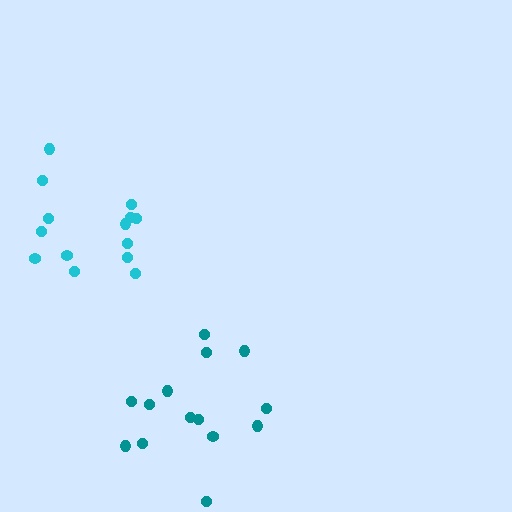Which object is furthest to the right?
The teal cluster is rightmost.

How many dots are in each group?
Group 1: 14 dots, Group 2: 14 dots (28 total).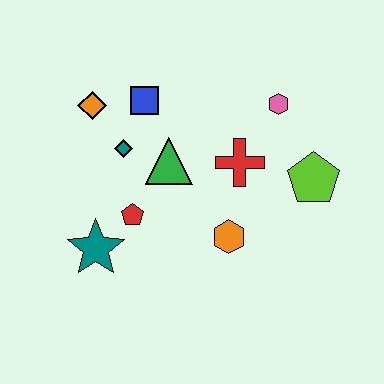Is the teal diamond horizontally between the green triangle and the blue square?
No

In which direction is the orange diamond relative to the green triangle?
The orange diamond is to the left of the green triangle.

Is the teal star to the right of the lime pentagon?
No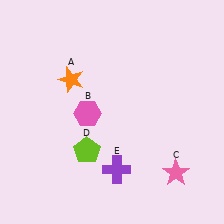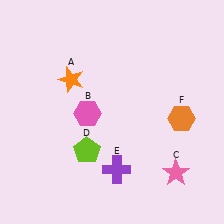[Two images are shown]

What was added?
An orange hexagon (F) was added in Image 2.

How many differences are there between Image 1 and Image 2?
There is 1 difference between the two images.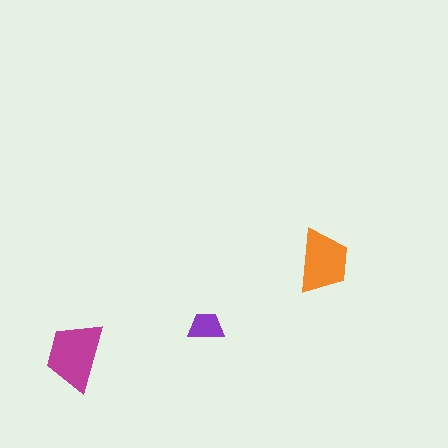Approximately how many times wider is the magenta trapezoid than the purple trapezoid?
About 2 times wider.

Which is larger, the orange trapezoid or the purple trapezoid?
The orange one.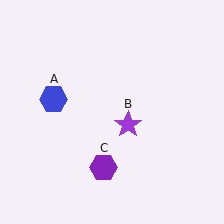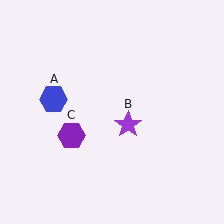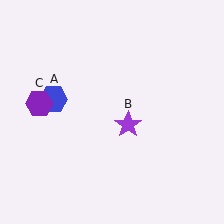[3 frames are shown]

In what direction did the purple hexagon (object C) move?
The purple hexagon (object C) moved up and to the left.